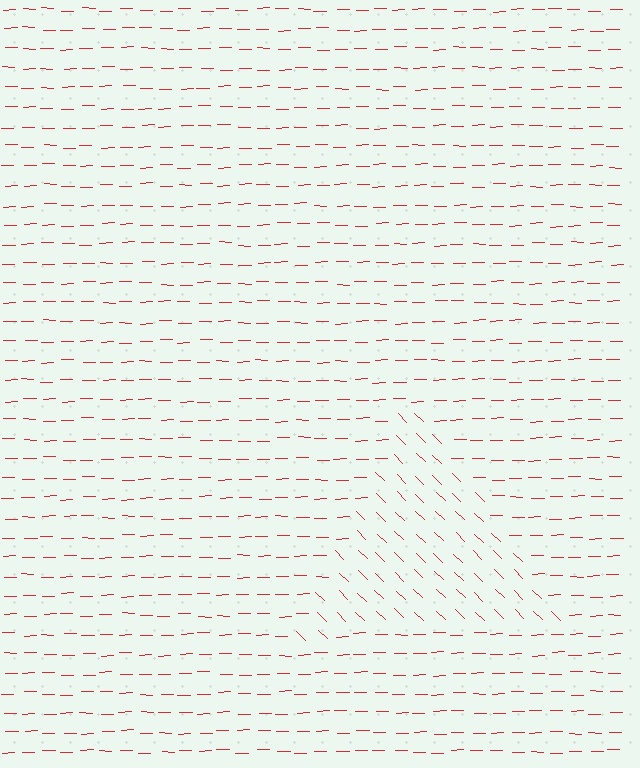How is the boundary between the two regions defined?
The boundary is defined purely by a change in line orientation (approximately 45 degrees difference). All lines are the same color and thickness.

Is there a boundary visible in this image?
Yes, there is a texture boundary formed by a change in line orientation.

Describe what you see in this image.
The image is filled with small red line segments. A triangle region in the image has lines oriented differently from the surrounding lines, creating a visible texture boundary.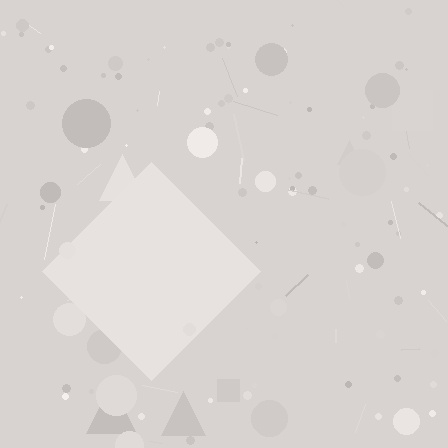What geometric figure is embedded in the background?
A diamond is embedded in the background.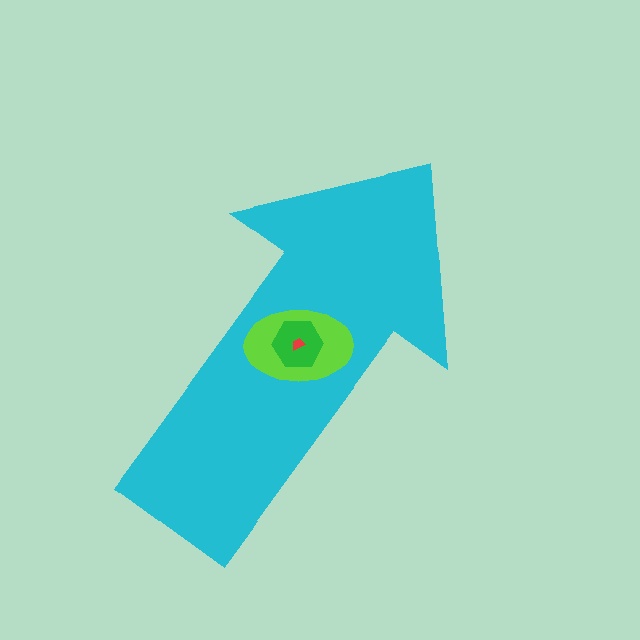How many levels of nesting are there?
4.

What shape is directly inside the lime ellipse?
The green hexagon.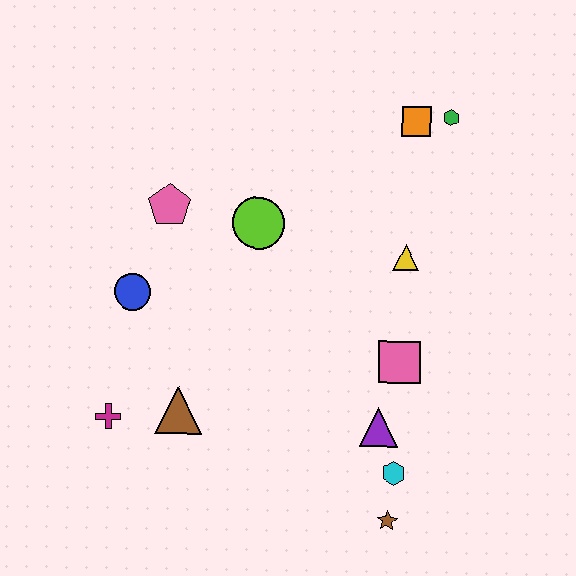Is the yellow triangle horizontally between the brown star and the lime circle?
No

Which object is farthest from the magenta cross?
The green hexagon is farthest from the magenta cross.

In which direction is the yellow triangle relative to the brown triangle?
The yellow triangle is to the right of the brown triangle.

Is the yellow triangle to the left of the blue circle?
No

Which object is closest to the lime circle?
The pink pentagon is closest to the lime circle.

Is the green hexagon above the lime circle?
Yes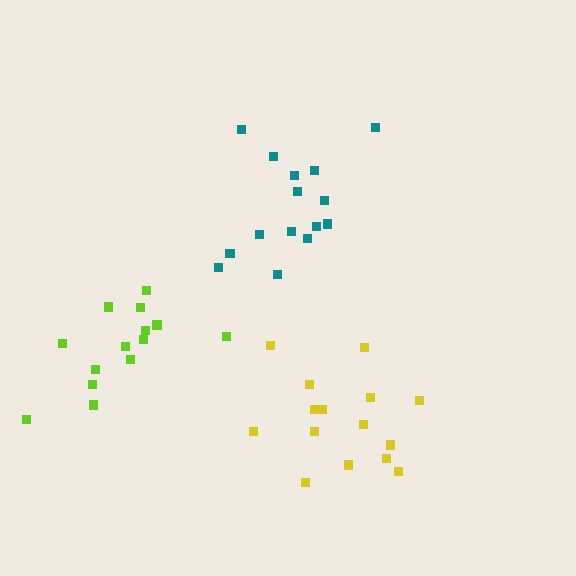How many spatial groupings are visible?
There are 3 spatial groupings.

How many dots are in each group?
Group 1: 15 dots, Group 2: 15 dots, Group 3: 14 dots (44 total).